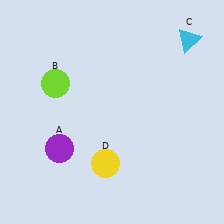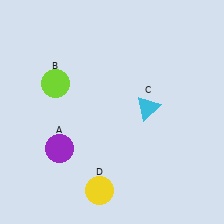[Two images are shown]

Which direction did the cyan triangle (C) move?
The cyan triangle (C) moved down.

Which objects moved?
The objects that moved are: the cyan triangle (C), the yellow circle (D).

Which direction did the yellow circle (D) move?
The yellow circle (D) moved down.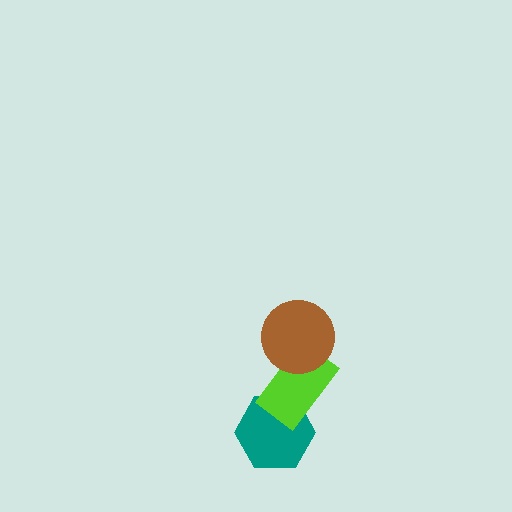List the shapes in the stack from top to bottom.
From top to bottom: the brown circle, the lime rectangle, the teal hexagon.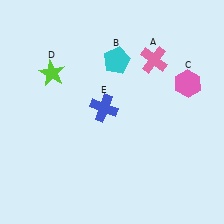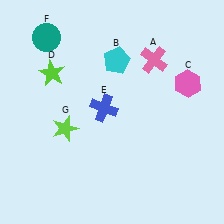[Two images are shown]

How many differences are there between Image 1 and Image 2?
There are 2 differences between the two images.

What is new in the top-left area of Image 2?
A teal circle (F) was added in the top-left area of Image 2.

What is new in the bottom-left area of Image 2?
A lime star (G) was added in the bottom-left area of Image 2.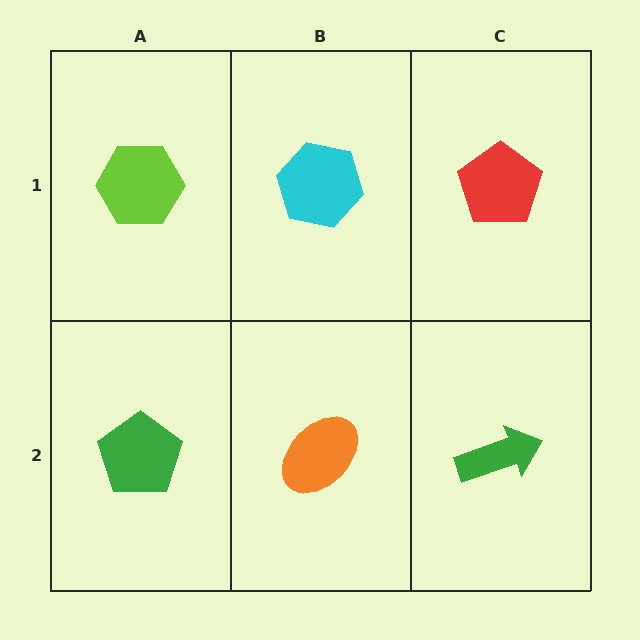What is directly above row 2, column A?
A lime hexagon.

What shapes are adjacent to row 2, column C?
A red pentagon (row 1, column C), an orange ellipse (row 2, column B).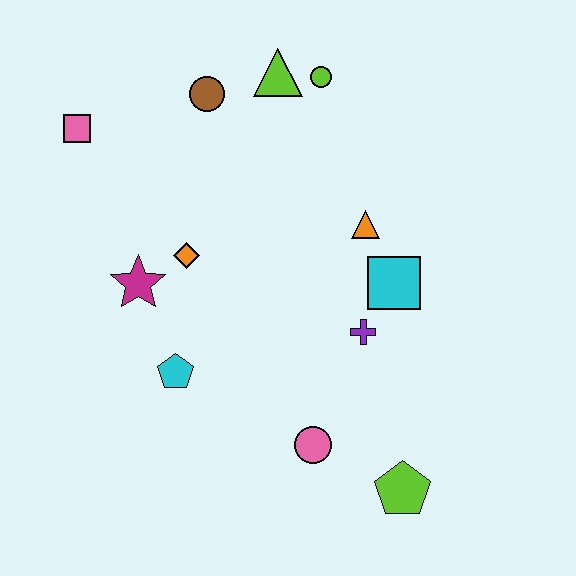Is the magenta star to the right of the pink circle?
No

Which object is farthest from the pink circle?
The pink square is farthest from the pink circle.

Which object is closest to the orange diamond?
The magenta star is closest to the orange diamond.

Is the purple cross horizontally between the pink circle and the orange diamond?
No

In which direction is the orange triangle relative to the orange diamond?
The orange triangle is to the right of the orange diamond.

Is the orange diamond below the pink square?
Yes